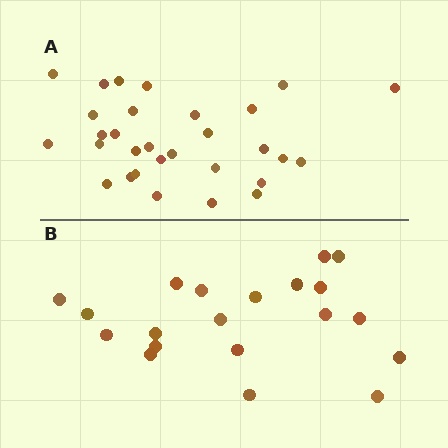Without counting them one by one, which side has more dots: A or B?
Region A (the top region) has more dots.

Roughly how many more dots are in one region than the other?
Region A has roughly 10 or so more dots than region B.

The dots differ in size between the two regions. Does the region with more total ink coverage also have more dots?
No. Region B has more total ink coverage because its dots are larger, but region A actually contains more individual dots. Total area can be misleading — the number of items is what matters here.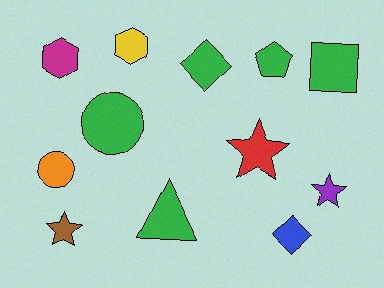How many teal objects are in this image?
There are no teal objects.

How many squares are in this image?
There is 1 square.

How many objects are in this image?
There are 12 objects.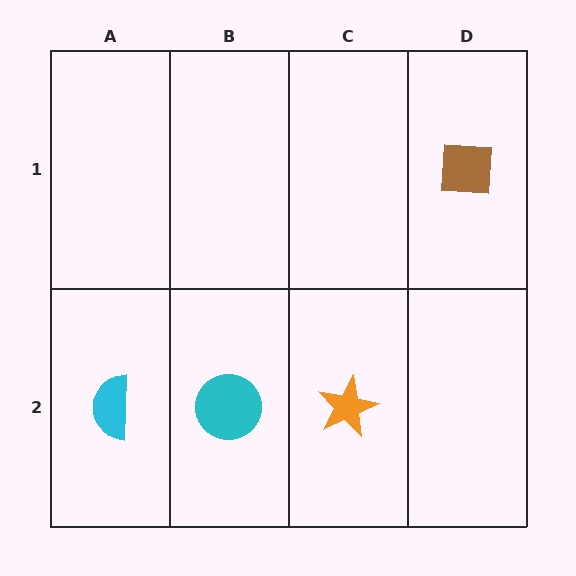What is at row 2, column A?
A cyan semicircle.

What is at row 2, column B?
A cyan circle.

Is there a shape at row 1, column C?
No, that cell is empty.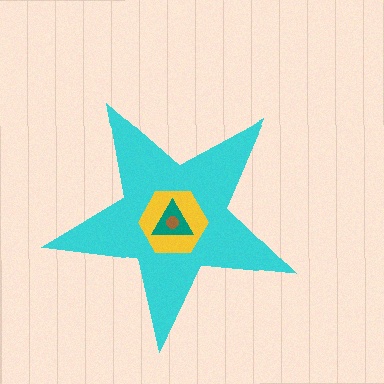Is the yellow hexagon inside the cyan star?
Yes.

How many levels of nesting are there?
4.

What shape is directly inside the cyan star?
The yellow hexagon.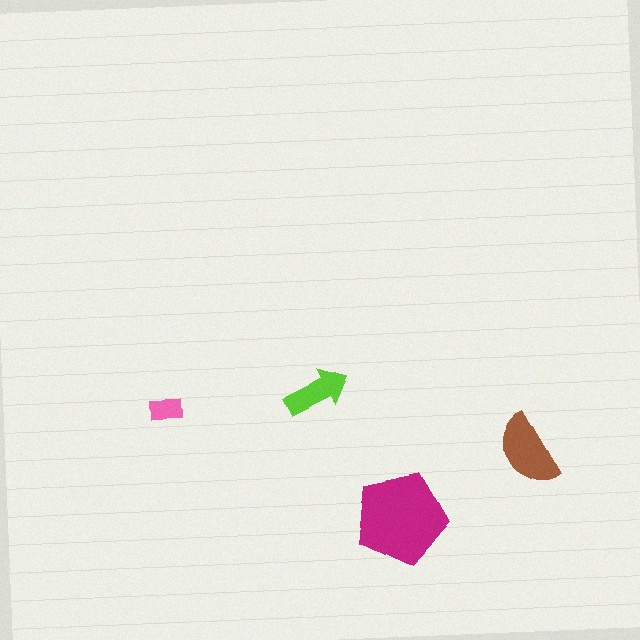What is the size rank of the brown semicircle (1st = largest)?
2nd.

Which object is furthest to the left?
The pink rectangle is leftmost.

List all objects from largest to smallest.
The magenta pentagon, the brown semicircle, the lime arrow, the pink rectangle.